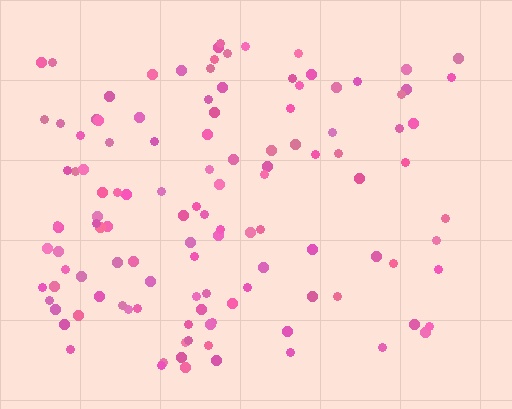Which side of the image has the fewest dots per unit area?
The right.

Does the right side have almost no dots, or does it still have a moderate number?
Still a moderate number, just noticeably fewer than the left.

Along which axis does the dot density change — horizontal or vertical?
Horizontal.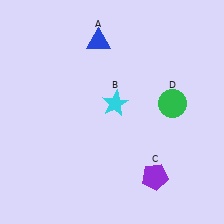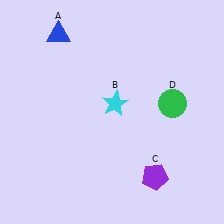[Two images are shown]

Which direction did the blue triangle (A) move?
The blue triangle (A) moved left.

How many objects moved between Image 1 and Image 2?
1 object moved between the two images.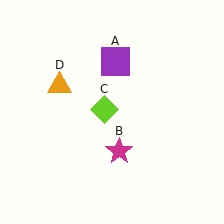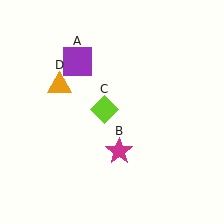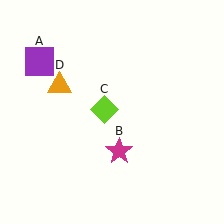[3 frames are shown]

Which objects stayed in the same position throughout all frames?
Magenta star (object B) and lime diamond (object C) and orange triangle (object D) remained stationary.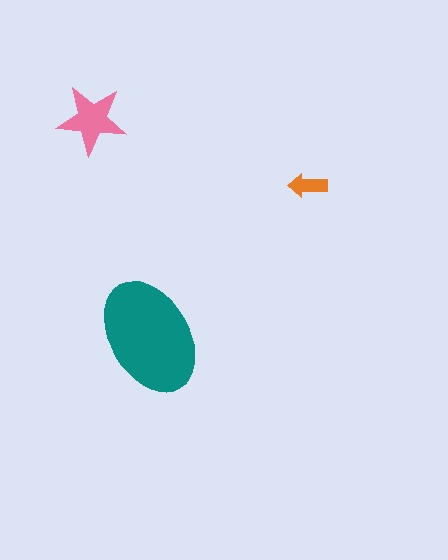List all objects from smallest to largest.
The orange arrow, the pink star, the teal ellipse.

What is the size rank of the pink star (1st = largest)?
2nd.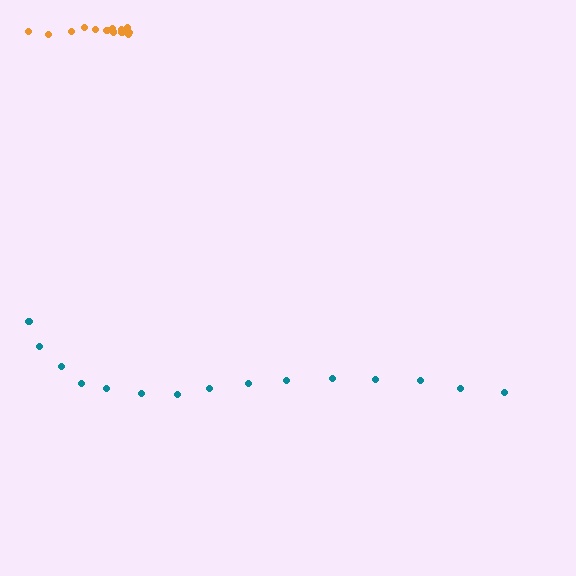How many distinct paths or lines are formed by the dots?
There are 2 distinct paths.